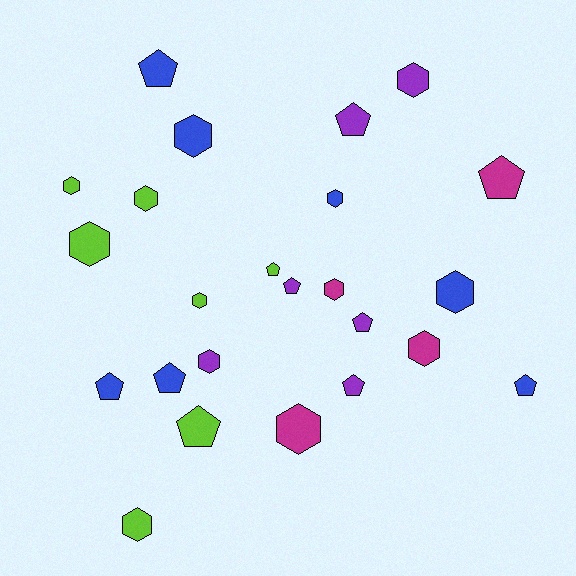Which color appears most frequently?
Lime, with 7 objects.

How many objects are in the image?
There are 24 objects.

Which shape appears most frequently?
Hexagon, with 13 objects.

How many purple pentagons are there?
There are 4 purple pentagons.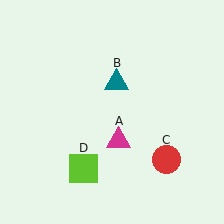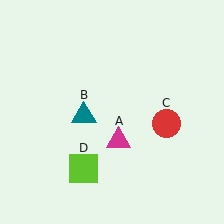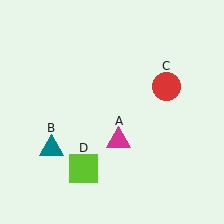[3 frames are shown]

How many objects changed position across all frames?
2 objects changed position: teal triangle (object B), red circle (object C).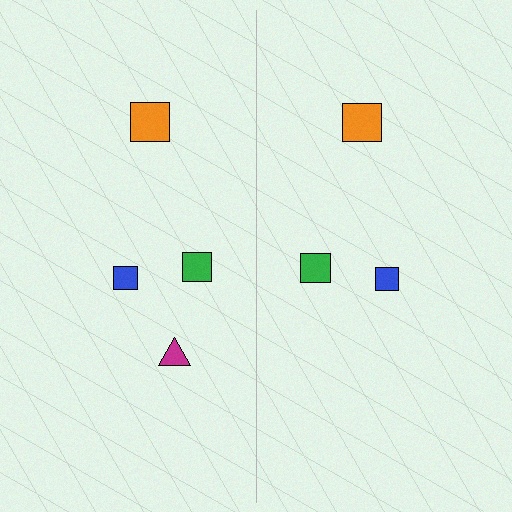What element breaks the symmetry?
A magenta triangle is missing from the right side.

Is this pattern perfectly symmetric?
No, the pattern is not perfectly symmetric. A magenta triangle is missing from the right side.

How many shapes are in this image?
There are 7 shapes in this image.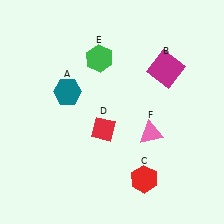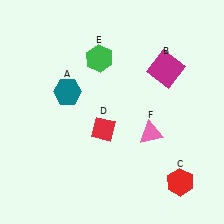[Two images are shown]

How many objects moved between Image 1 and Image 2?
1 object moved between the two images.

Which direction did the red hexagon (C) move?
The red hexagon (C) moved right.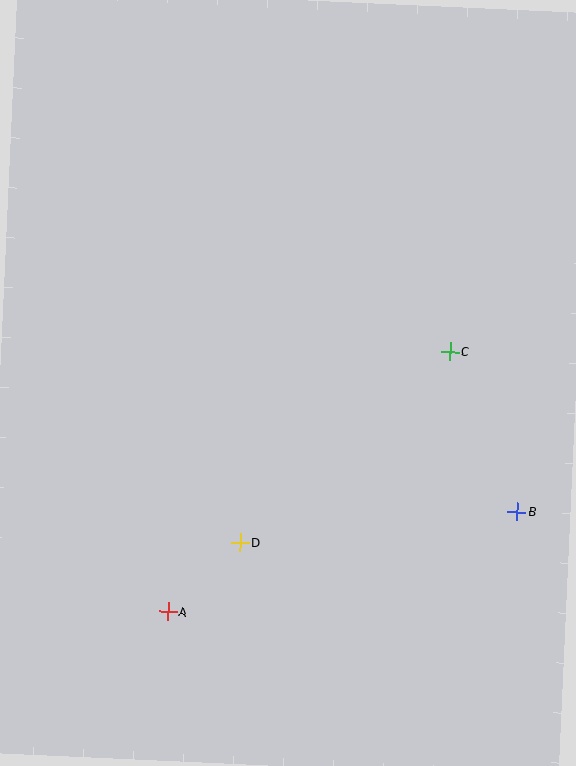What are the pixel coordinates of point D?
Point D is at (240, 542).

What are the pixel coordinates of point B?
Point B is at (517, 512).